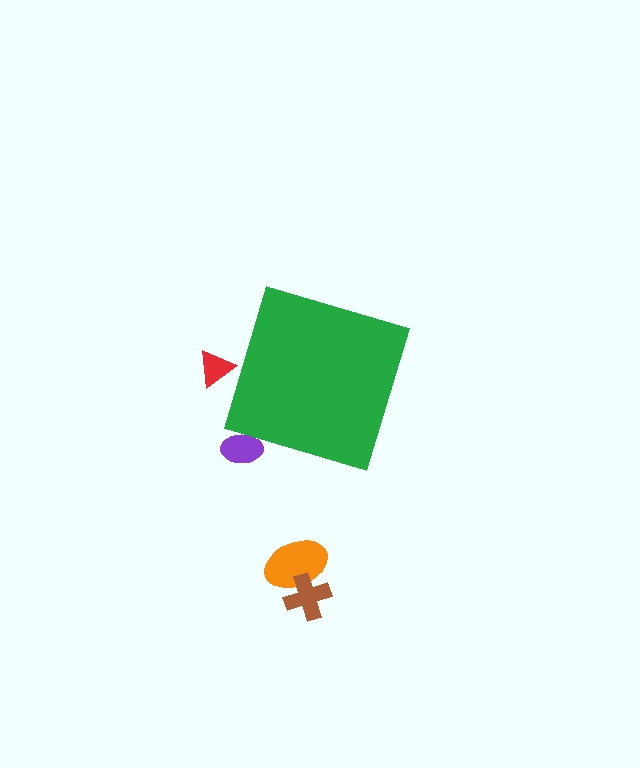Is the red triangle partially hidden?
Yes, the red triangle is partially hidden behind the green diamond.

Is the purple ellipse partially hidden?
Yes, the purple ellipse is partially hidden behind the green diamond.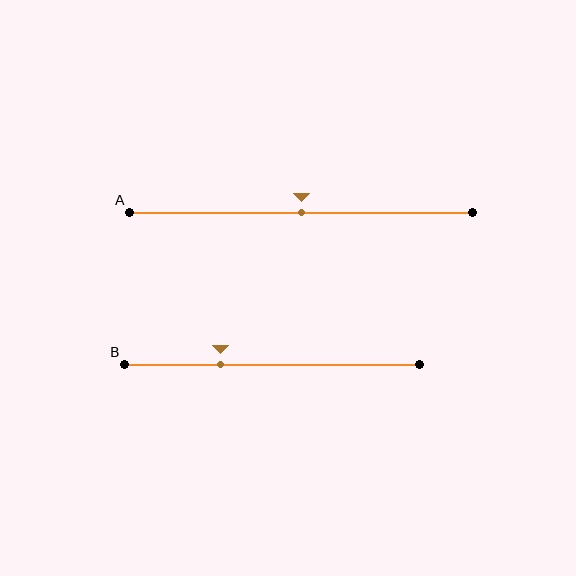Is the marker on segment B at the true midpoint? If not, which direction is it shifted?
No, the marker on segment B is shifted to the left by about 18% of the segment length.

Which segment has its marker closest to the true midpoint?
Segment A has its marker closest to the true midpoint.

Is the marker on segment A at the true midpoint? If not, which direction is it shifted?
Yes, the marker on segment A is at the true midpoint.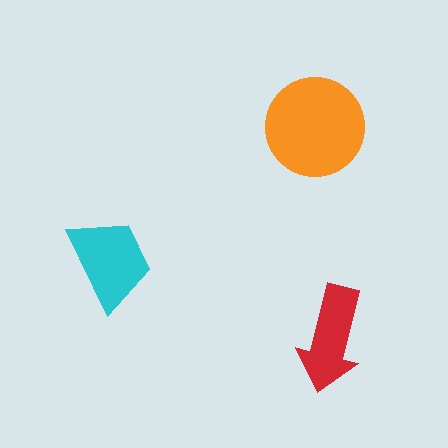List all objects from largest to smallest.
The orange circle, the cyan trapezoid, the red arrow.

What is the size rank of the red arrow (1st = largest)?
3rd.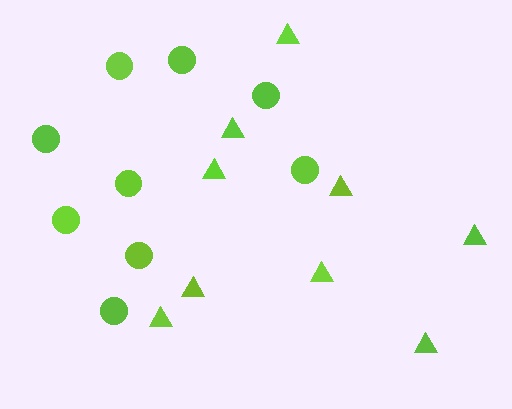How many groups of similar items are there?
There are 2 groups: one group of circles (9) and one group of triangles (9).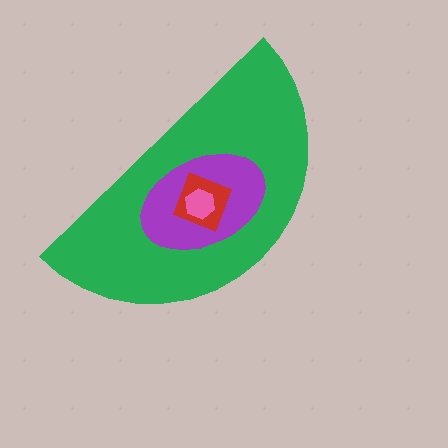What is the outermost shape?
The green semicircle.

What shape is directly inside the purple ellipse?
The red diamond.